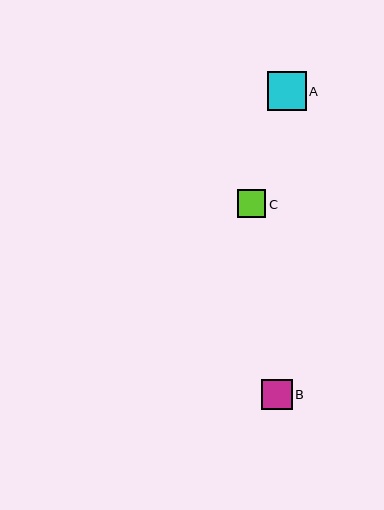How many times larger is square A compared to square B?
Square A is approximately 1.3 times the size of square B.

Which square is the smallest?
Square C is the smallest with a size of approximately 28 pixels.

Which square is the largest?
Square A is the largest with a size of approximately 39 pixels.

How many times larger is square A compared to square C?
Square A is approximately 1.4 times the size of square C.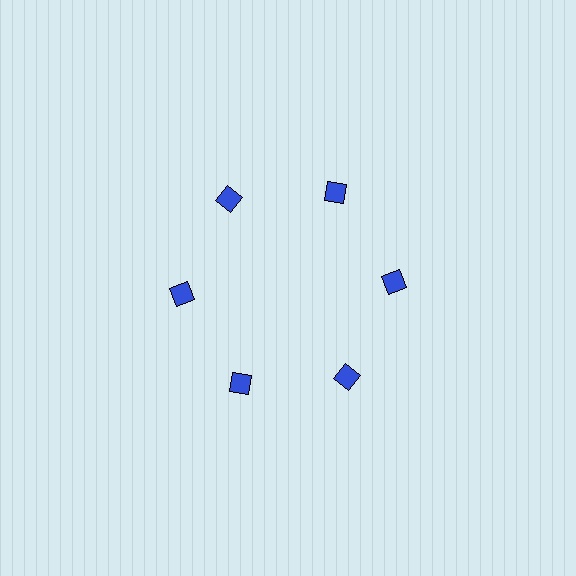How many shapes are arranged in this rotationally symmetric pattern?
There are 6 shapes, arranged in 6 groups of 1.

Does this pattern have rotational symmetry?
Yes, this pattern has 6-fold rotational symmetry. It looks the same after rotating 60 degrees around the center.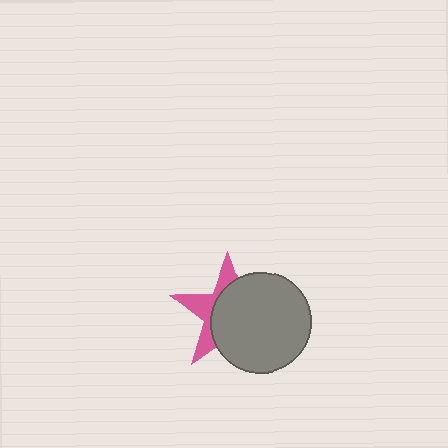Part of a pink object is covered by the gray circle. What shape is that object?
It is a star.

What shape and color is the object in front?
The object in front is a gray circle.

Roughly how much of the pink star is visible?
A small part of it is visible (roughly 36%).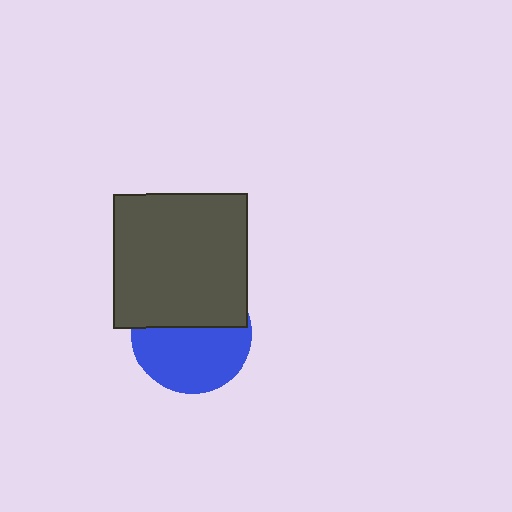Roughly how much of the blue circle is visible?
About half of it is visible (roughly 57%).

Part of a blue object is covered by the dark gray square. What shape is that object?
It is a circle.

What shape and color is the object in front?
The object in front is a dark gray square.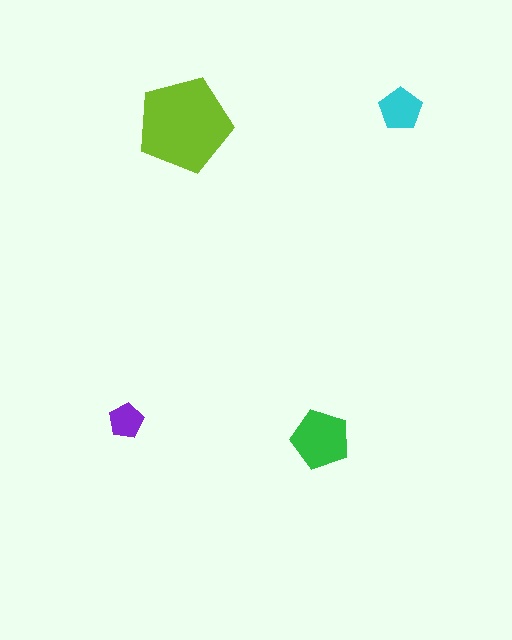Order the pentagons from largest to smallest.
the lime one, the green one, the cyan one, the purple one.